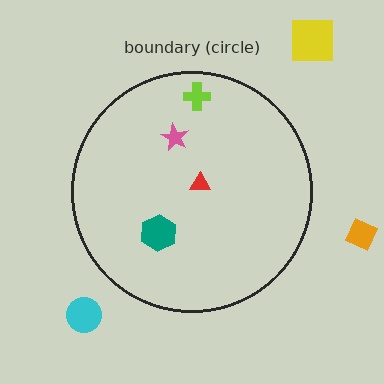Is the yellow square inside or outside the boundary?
Outside.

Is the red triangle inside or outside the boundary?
Inside.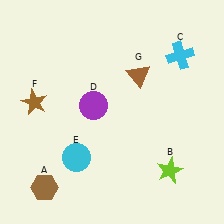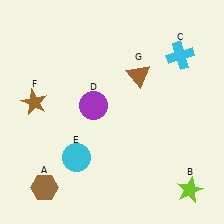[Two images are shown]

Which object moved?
The lime star (B) moved right.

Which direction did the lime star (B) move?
The lime star (B) moved right.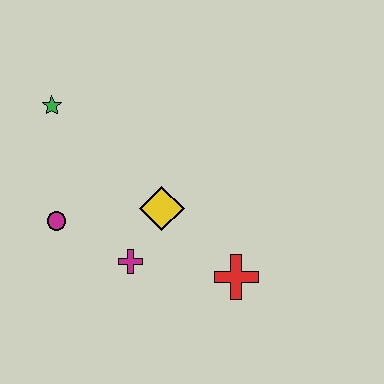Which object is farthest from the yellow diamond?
The green star is farthest from the yellow diamond.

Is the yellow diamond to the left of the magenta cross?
No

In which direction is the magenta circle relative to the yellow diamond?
The magenta circle is to the left of the yellow diamond.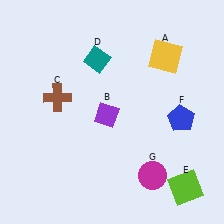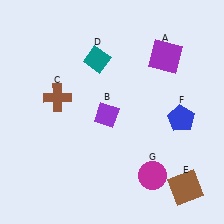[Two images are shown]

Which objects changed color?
A changed from yellow to purple. E changed from lime to brown.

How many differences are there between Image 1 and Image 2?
There are 2 differences between the two images.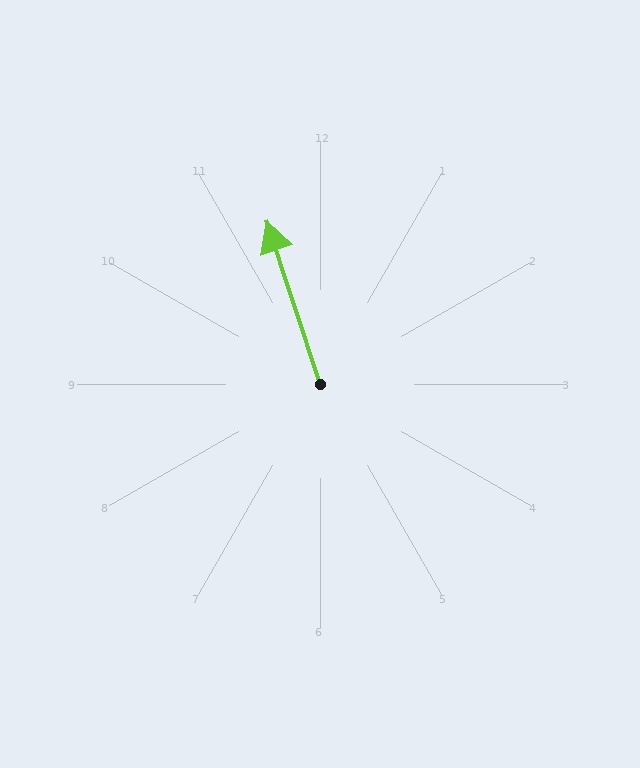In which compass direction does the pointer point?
North.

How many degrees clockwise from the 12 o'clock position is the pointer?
Approximately 342 degrees.